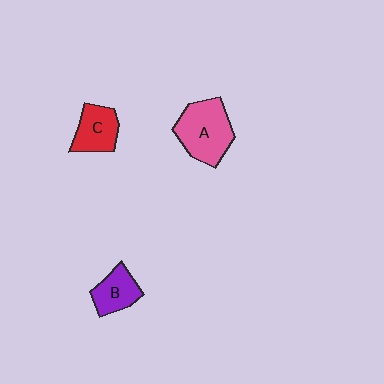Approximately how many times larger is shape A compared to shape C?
Approximately 1.6 times.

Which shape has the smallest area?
Shape B (purple).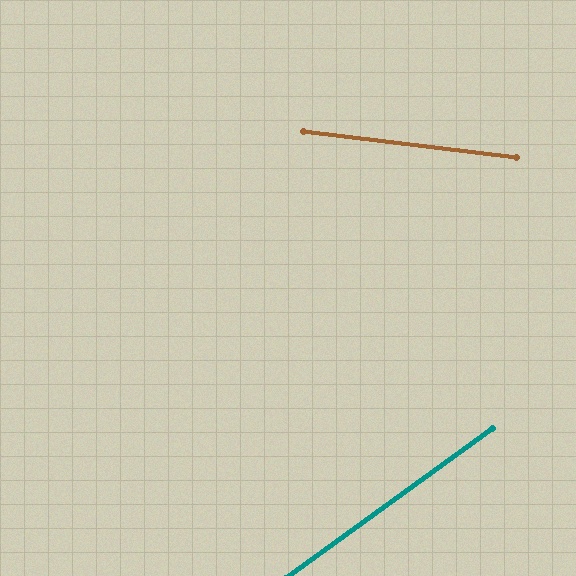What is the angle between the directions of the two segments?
Approximately 43 degrees.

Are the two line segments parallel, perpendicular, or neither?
Neither parallel nor perpendicular — they differ by about 43°.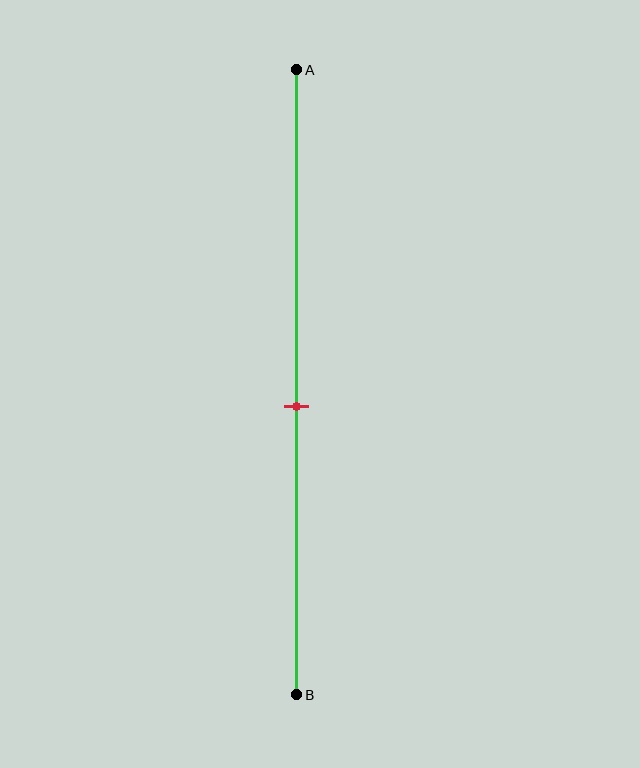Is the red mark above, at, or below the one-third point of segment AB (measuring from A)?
The red mark is below the one-third point of segment AB.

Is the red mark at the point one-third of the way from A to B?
No, the mark is at about 55% from A, not at the 33% one-third point.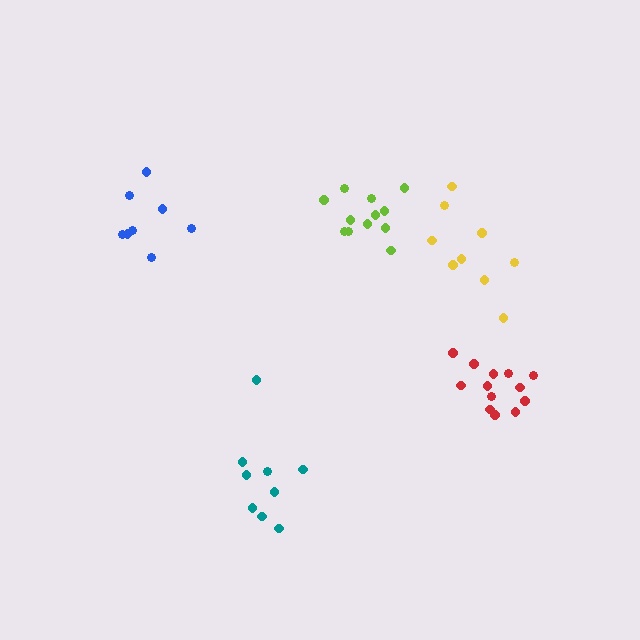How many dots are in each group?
Group 1: 9 dots, Group 2: 12 dots, Group 3: 9 dots, Group 4: 13 dots, Group 5: 8 dots (51 total).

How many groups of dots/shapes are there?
There are 5 groups.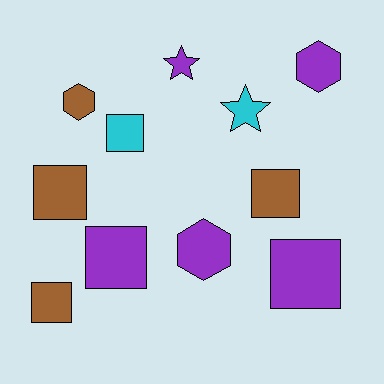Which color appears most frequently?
Purple, with 5 objects.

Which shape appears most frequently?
Square, with 6 objects.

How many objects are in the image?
There are 11 objects.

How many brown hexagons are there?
There is 1 brown hexagon.